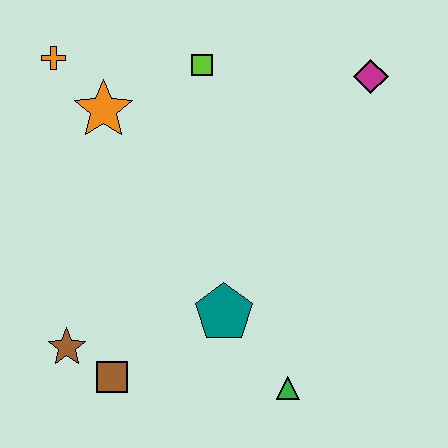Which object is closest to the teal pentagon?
The green triangle is closest to the teal pentagon.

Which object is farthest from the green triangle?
The orange cross is farthest from the green triangle.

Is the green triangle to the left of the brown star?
No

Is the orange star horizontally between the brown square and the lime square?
No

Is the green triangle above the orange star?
No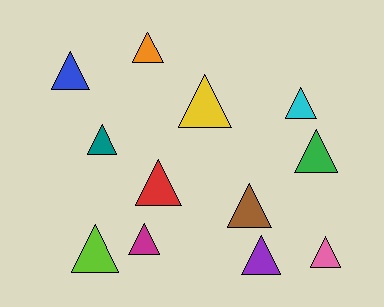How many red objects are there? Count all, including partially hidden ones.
There is 1 red object.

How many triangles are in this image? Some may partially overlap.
There are 12 triangles.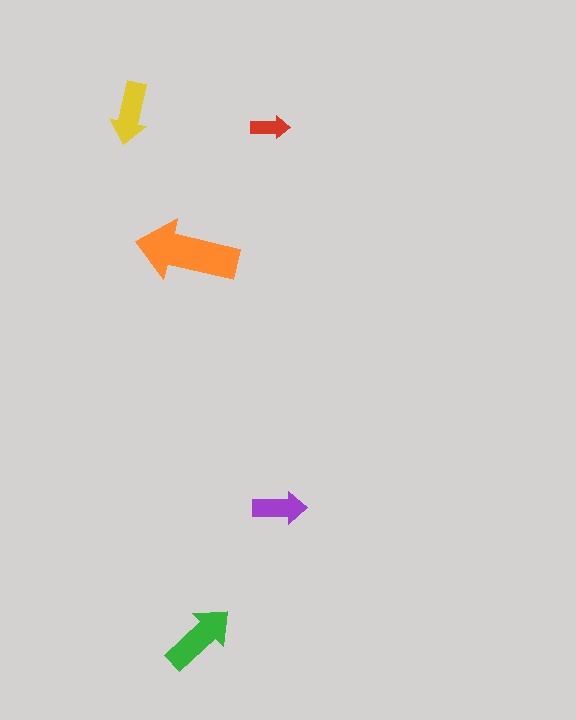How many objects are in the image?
There are 5 objects in the image.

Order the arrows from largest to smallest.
the orange one, the green one, the yellow one, the purple one, the red one.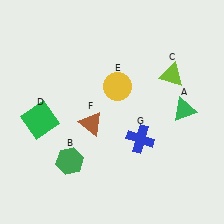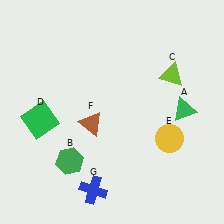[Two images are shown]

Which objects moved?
The objects that moved are: the yellow circle (E), the blue cross (G).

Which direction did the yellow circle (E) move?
The yellow circle (E) moved down.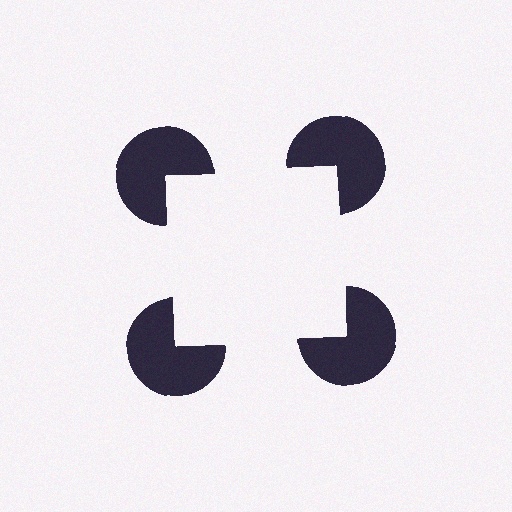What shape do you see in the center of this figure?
An illusory square — its edges are inferred from the aligned wedge cuts in the pac-man discs, not physically drawn.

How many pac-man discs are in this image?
There are 4 — one at each vertex of the illusory square.